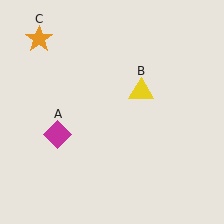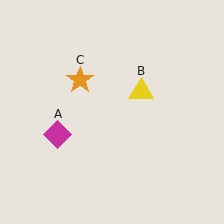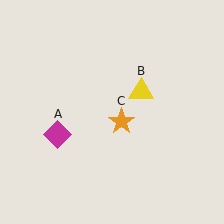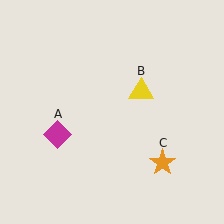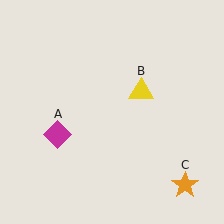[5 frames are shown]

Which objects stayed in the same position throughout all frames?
Magenta diamond (object A) and yellow triangle (object B) remained stationary.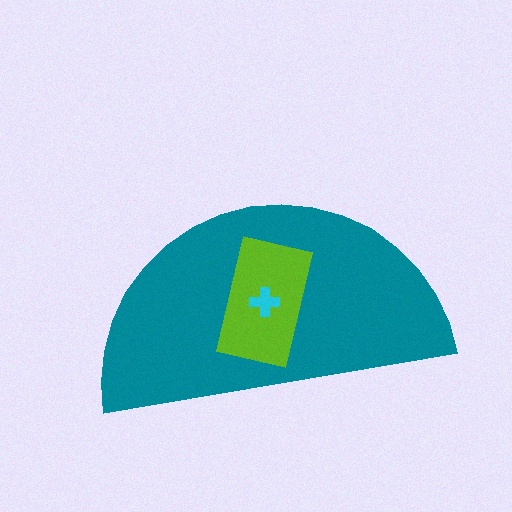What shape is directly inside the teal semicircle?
The lime rectangle.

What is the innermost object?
The cyan cross.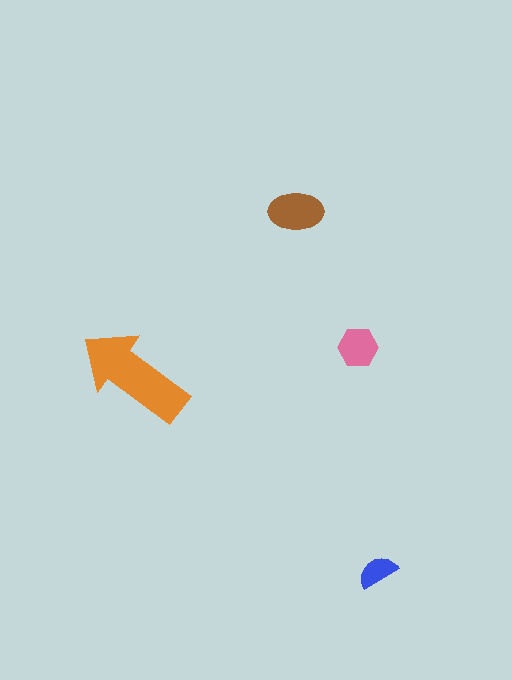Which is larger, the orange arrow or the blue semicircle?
The orange arrow.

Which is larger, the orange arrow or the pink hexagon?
The orange arrow.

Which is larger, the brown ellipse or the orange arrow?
The orange arrow.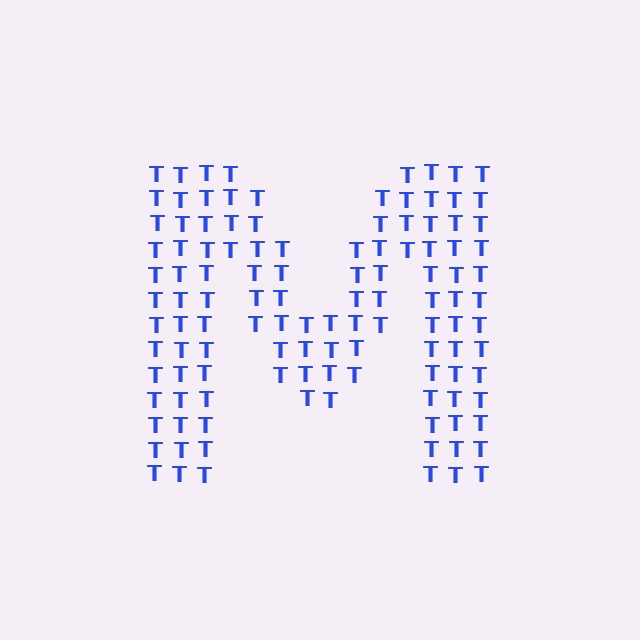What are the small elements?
The small elements are letter T's.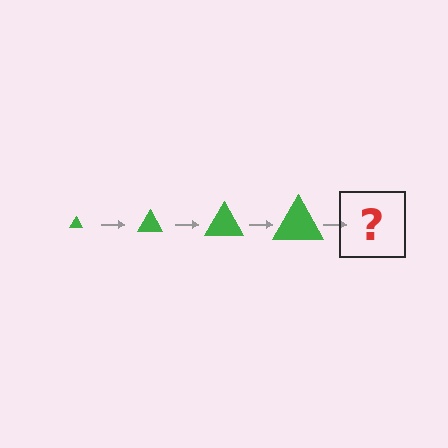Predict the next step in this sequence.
The next step is a green triangle, larger than the previous one.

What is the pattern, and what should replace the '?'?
The pattern is that the triangle gets progressively larger each step. The '?' should be a green triangle, larger than the previous one.